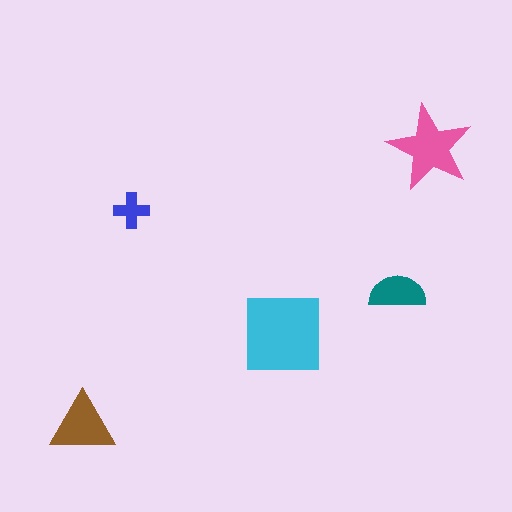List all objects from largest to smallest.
The cyan square, the pink star, the brown triangle, the teal semicircle, the blue cross.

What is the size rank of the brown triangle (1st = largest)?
3rd.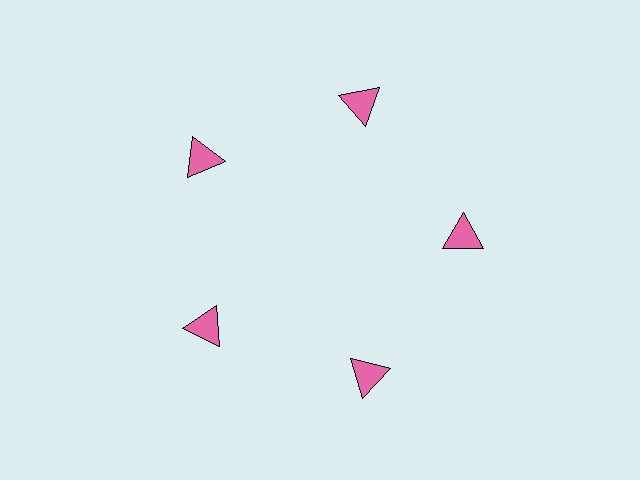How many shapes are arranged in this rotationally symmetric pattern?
There are 5 shapes, arranged in 5 groups of 1.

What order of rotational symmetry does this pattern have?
This pattern has 5-fold rotational symmetry.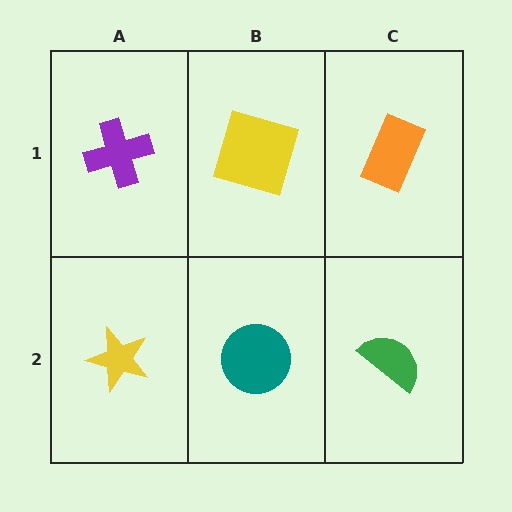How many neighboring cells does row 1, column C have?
2.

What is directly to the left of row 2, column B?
A yellow star.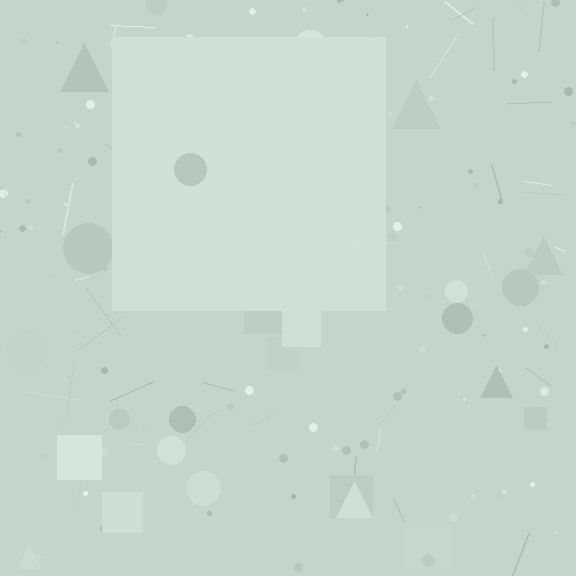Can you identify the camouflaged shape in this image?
The camouflaged shape is a square.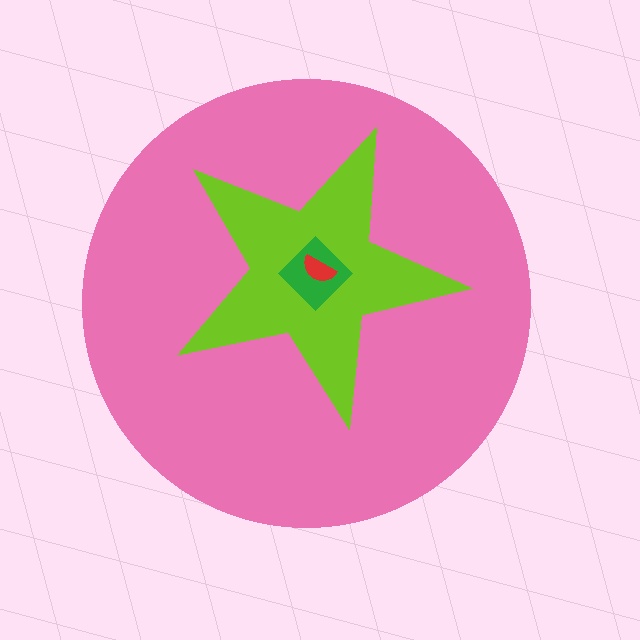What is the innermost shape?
The red semicircle.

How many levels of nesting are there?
4.